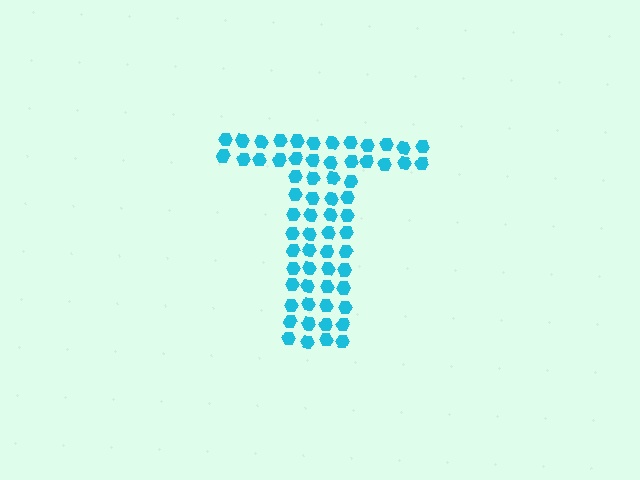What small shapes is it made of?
It is made of small hexagons.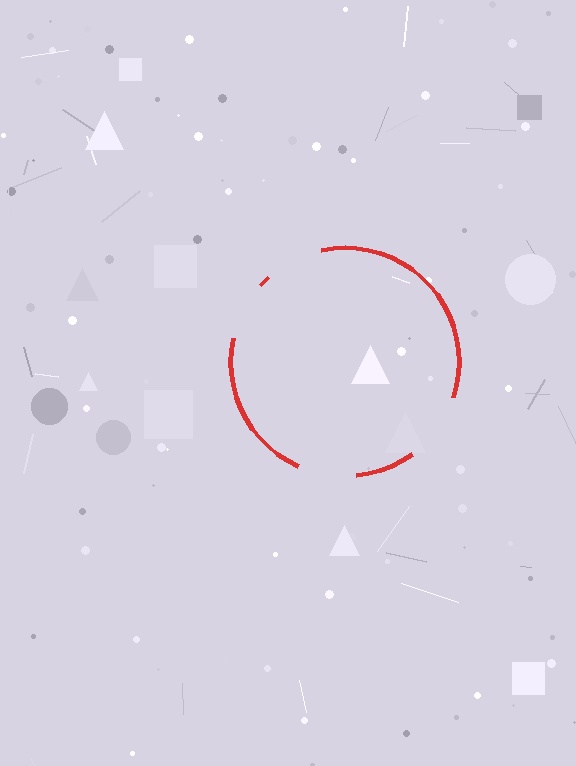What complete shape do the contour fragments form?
The contour fragments form a circle.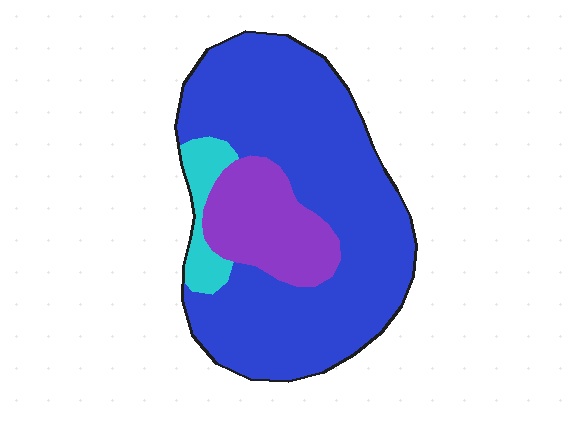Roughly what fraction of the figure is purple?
Purple covers 19% of the figure.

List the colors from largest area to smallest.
From largest to smallest: blue, purple, cyan.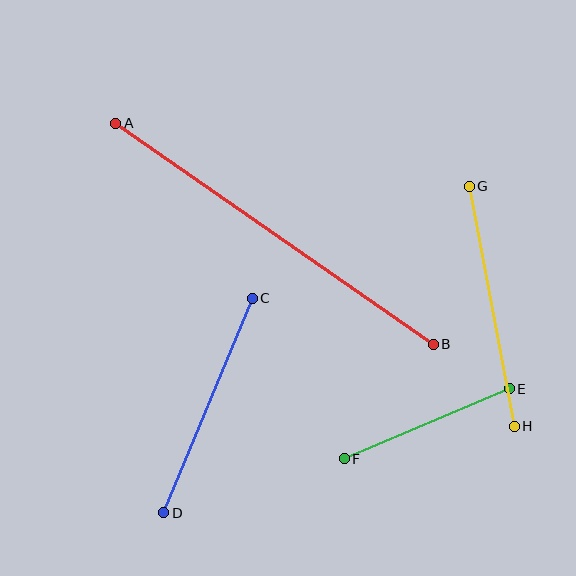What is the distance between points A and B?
The distance is approximately 386 pixels.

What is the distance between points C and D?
The distance is approximately 232 pixels.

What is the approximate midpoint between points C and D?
The midpoint is at approximately (208, 406) pixels.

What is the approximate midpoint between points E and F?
The midpoint is at approximately (427, 424) pixels.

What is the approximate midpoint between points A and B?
The midpoint is at approximately (274, 234) pixels.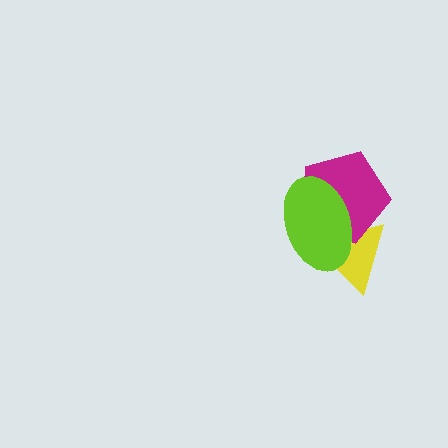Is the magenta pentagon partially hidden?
Yes, it is partially covered by another shape.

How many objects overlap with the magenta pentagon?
2 objects overlap with the magenta pentagon.